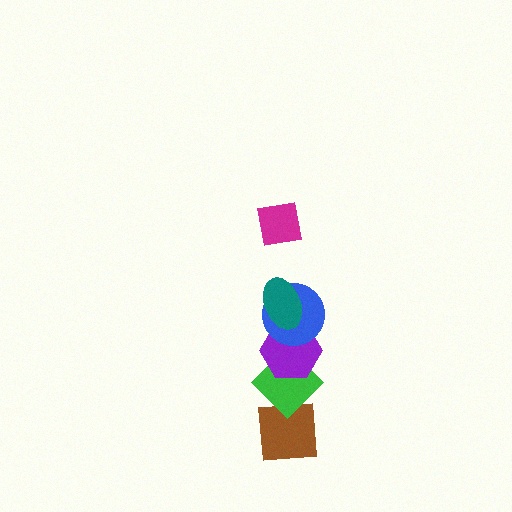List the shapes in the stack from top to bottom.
From top to bottom: the magenta square, the teal ellipse, the blue circle, the purple hexagon, the green diamond, the brown square.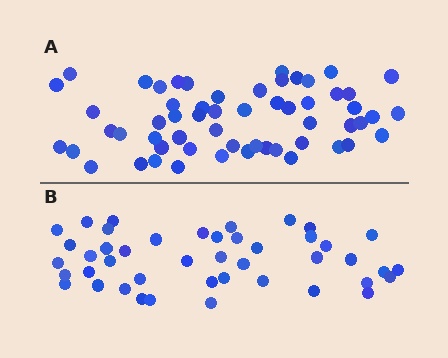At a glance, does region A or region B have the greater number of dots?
Region A (the top region) has more dots.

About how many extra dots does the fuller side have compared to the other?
Region A has approximately 15 more dots than region B.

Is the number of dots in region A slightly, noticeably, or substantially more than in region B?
Region A has noticeably more, but not dramatically so. The ratio is roughly 1.3 to 1.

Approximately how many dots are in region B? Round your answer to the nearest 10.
About 40 dots. (The exact count is 44, which rounds to 40.)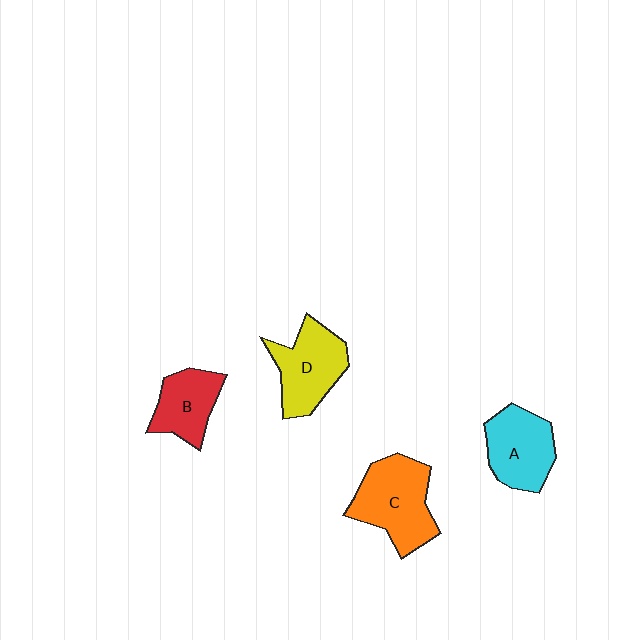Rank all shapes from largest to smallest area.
From largest to smallest: C (orange), D (yellow), A (cyan), B (red).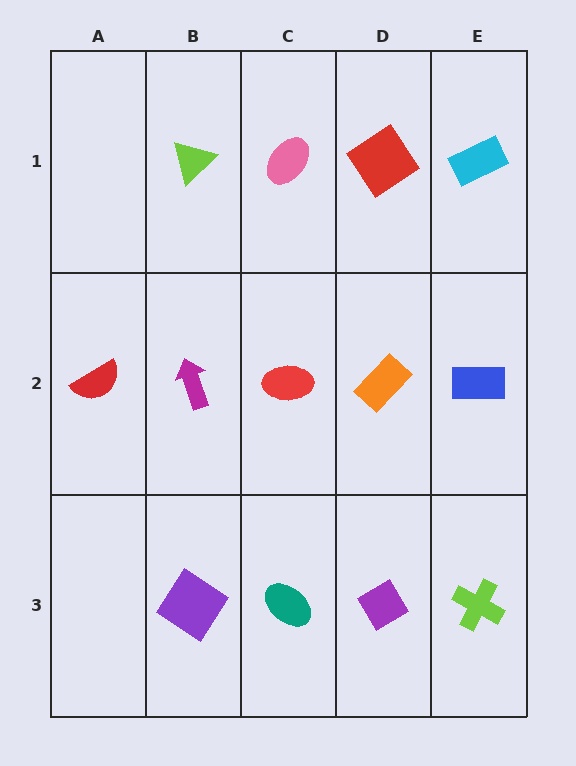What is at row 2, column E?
A blue rectangle.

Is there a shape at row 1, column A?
No, that cell is empty.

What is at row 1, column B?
A lime triangle.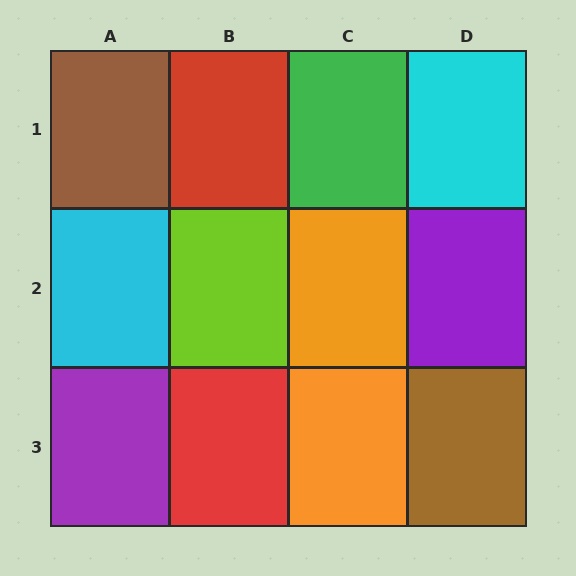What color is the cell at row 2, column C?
Orange.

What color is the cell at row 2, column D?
Purple.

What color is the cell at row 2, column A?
Cyan.